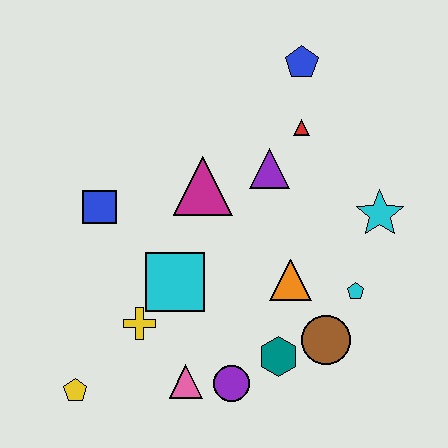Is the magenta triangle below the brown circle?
No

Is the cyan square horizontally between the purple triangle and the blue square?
Yes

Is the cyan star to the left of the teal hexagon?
No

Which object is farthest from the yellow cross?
The blue pentagon is farthest from the yellow cross.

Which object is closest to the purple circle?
The pink triangle is closest to the purple circle.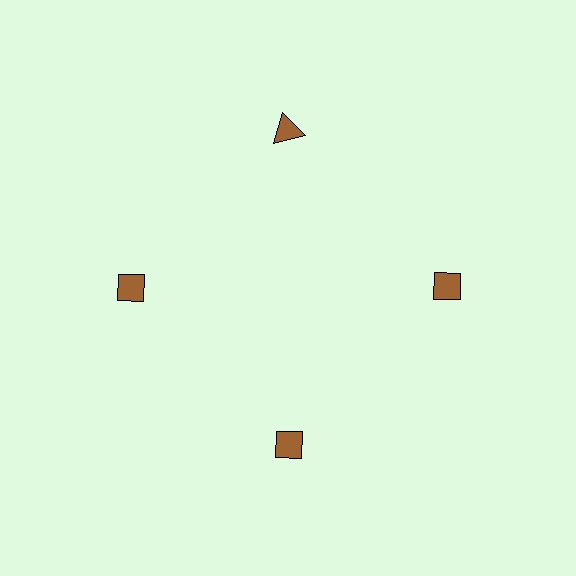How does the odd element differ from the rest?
It has a different shape: triangle instead of diamond.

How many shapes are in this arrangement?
There are 4 shapes arranged in a ring pattern.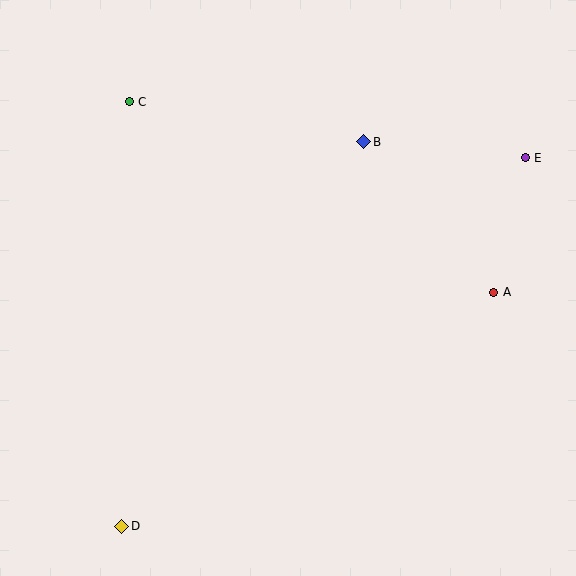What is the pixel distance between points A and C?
The distance between A and C is 411 pixels.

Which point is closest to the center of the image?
Point B at (364, 142) is closest to the center.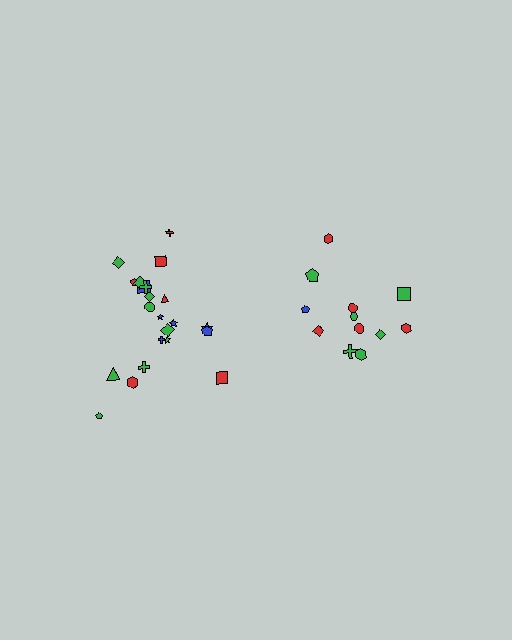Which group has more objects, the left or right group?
The left group.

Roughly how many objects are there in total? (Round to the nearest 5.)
Roughly 35 objects in total.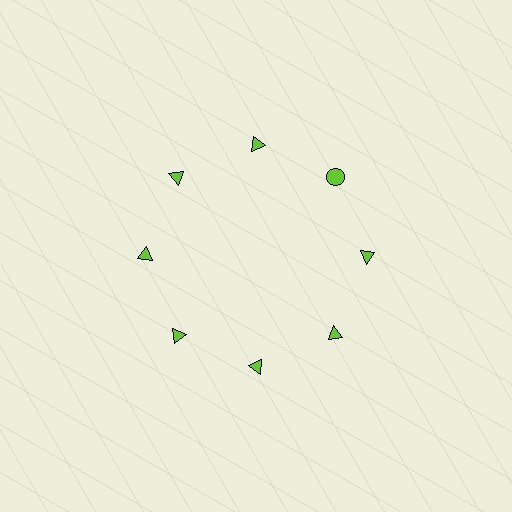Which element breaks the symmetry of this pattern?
The lime circle at roughly the 2 o'clock position breaks the symmetry. All other shapes are lime triangles.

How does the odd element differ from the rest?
It has a different shape: circle instead of triangle.